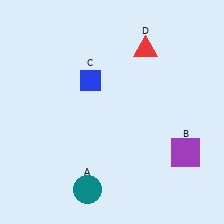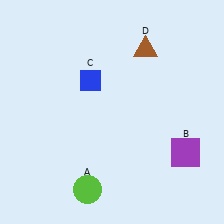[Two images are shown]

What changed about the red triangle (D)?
In Image 1, D is red. In Image 2, it changed to brown.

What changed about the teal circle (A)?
In Image 1, A is teal. In Image 2, it changed to lime.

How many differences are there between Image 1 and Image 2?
There are 2 differences between the two images.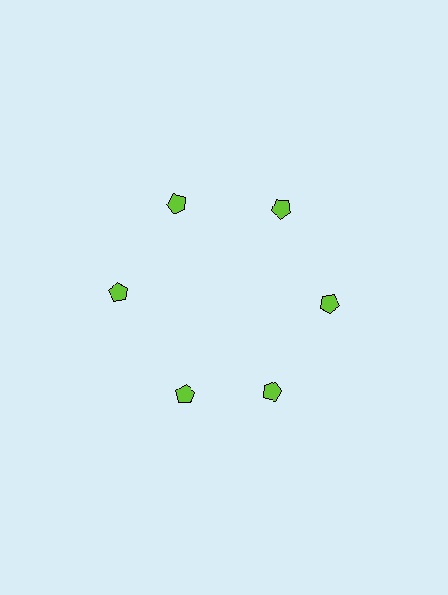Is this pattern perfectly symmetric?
No. The 6 lime pentagons are arranged in a ring, but one element near the 7 o'clock position is rotated out of alignment along the ring, breaking the 6-fold rotational symmetry.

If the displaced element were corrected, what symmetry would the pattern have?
It would have 6-fold rotational symmetry — the pattern would map onto itself every 60 degrees.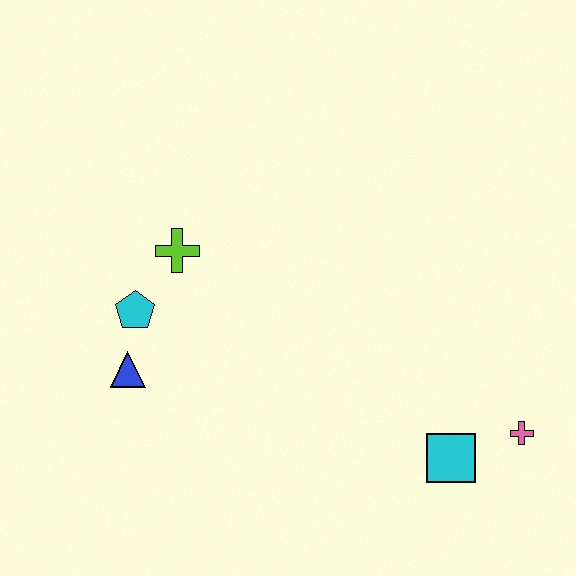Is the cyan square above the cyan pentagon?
No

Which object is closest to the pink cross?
The cyan square is closest to the pink cross.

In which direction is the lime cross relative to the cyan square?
The lime cross is to the left of the cyan square.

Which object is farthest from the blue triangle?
The pink cross is farthest from the blue triangle.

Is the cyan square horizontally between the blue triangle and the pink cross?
Yes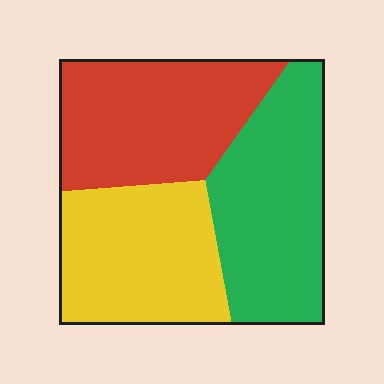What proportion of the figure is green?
Green covers roughly 35% of the figure.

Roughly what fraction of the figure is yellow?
Yellow takes up about one third (1/3) of the figure.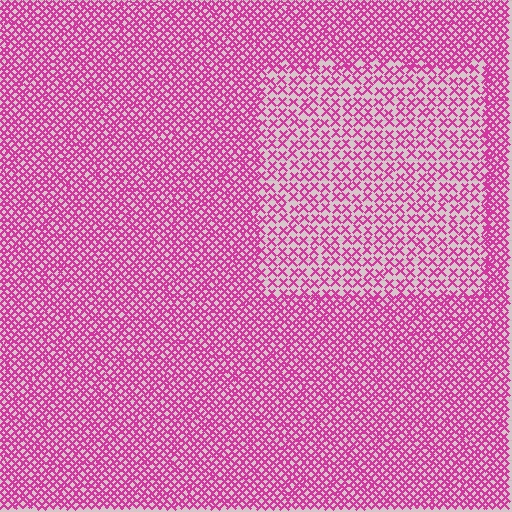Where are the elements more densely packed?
The elements are more densely packed outside the rectangle boundary.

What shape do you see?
I see a rectangle.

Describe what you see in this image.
The image contains small magenta elements arranged at two different densities. A rectangle-shaped region is visible where the elements are less densely packed than the surrounding area.